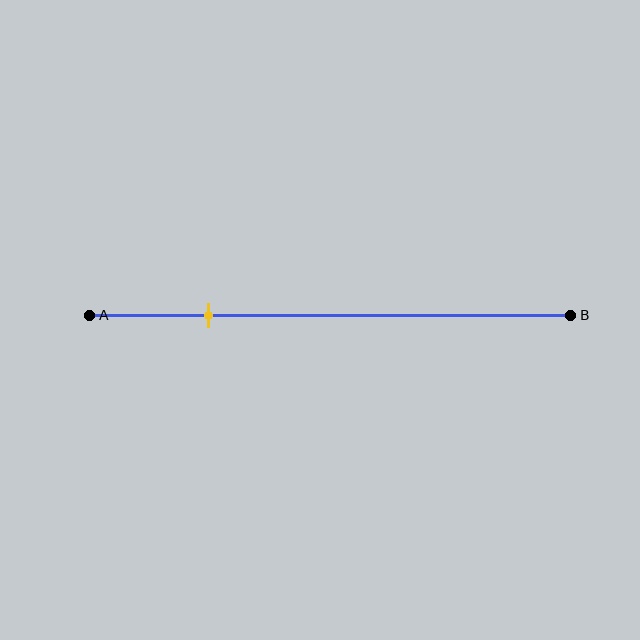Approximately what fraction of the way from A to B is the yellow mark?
The yellow mark is approximately 25% of the way from A to B.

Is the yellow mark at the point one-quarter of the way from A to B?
Yes, the mark is approximately at the one-quarter point.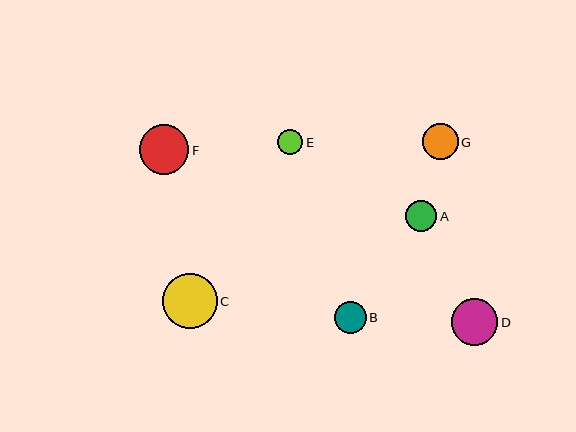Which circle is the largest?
Circle C is the largest with a size of approximately 54 pixels.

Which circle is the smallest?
Circle E is the smallest with a size of approximately 25 pixels.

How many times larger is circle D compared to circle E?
Circle D is approximately 1.8 times the size of circle E.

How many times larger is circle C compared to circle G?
Circle C is approximately 1.5 times the size of circle G.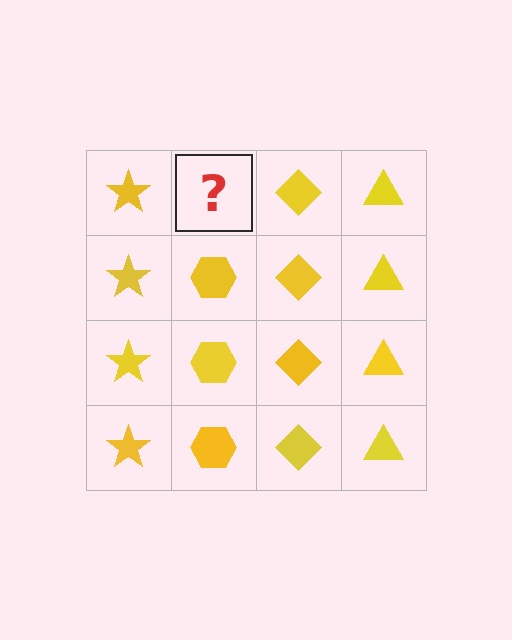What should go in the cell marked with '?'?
The missing cell should contain a yellow hexagon.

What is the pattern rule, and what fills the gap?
The rule is that each column has a consistent shape. The gap should be filled with a yellow hexagon.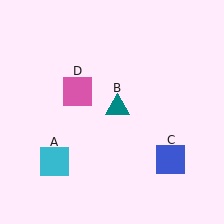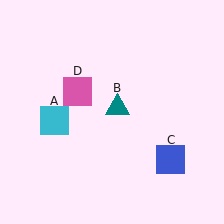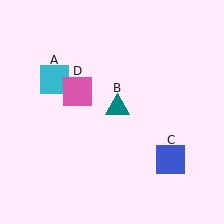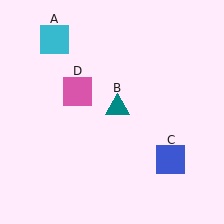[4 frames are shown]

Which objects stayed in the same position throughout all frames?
Teal triangle (object B) and blue square (object C) and pink square (object D) remained stationary.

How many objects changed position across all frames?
1 object changed position: cyan square (object A).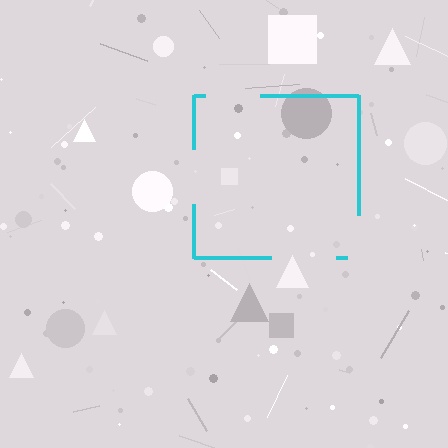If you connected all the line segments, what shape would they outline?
They would outline a square.